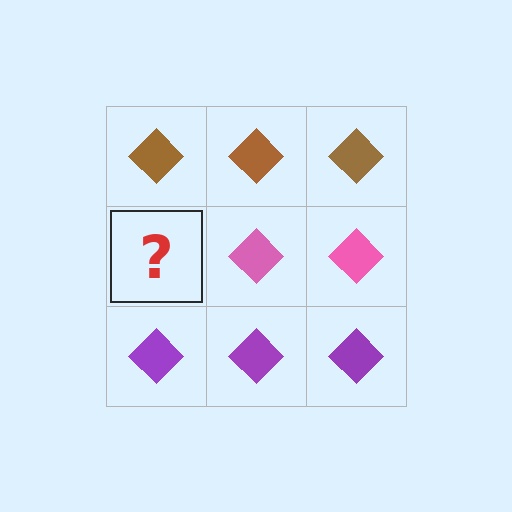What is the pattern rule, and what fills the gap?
The rule is that each row has a consistent color. The gap should be filled with a pink diamond.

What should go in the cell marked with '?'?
The missing cell should contain a pink diamond.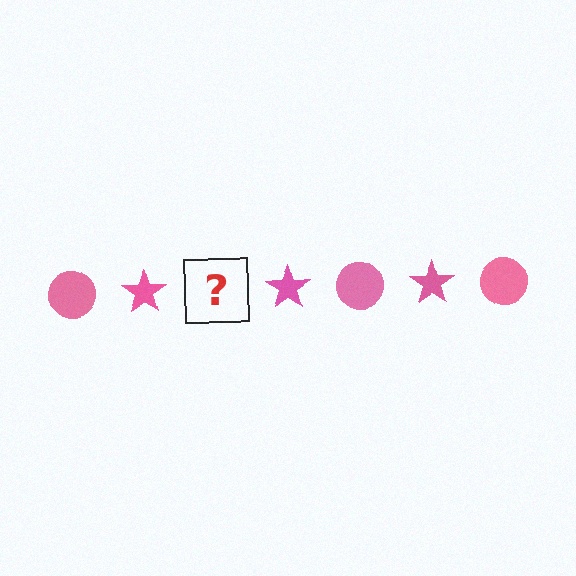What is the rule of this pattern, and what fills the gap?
The rule is that the pattern cycles through circle, star shapes in pink. The gap should be filled with a pink circle.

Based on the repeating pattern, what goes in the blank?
The blank should be a pink circle.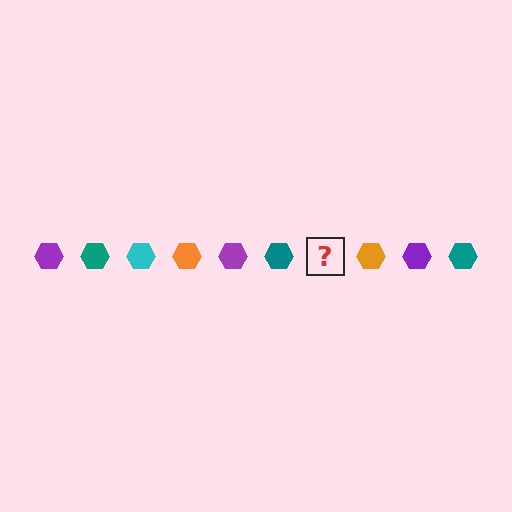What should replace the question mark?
The question mark should be replaced with a cyan hexagon.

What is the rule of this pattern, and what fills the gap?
The rule is that the pattern cycles through purple, teal, cyan, orange hexagons. The gap should be filled with a cyan hexagon.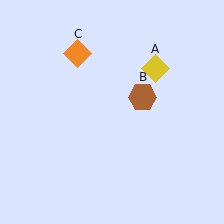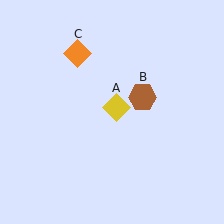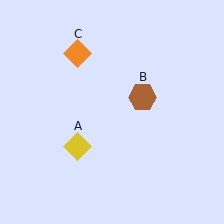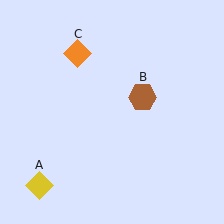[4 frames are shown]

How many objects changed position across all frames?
1 object changed position: yellow diamond (object A).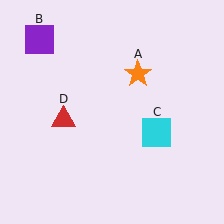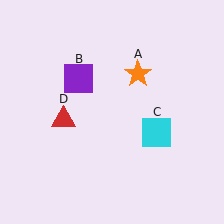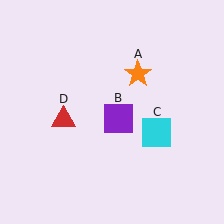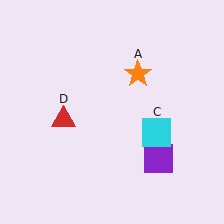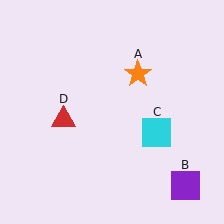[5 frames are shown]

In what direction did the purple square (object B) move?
The purple square (object B) moved down and to the right.